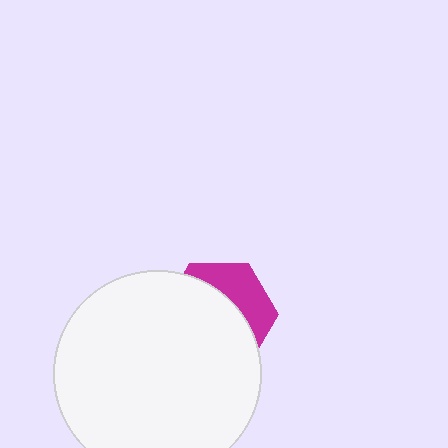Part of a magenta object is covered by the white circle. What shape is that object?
It is a hexagon.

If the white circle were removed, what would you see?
You would see the complete magenta hexagon.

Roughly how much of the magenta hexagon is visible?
A small part of it is visible (roughly 34%).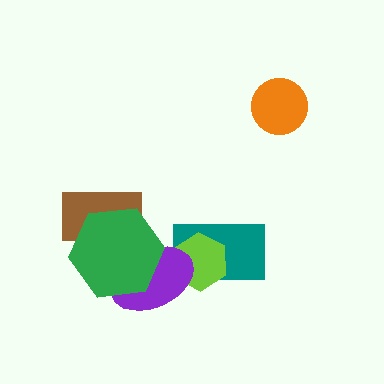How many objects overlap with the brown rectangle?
1 object overlaps with the brown rectangle.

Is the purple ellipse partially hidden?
Yes, it is partially covered by another shape.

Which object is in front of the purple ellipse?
The green hexagon is in front of the purple ellipse.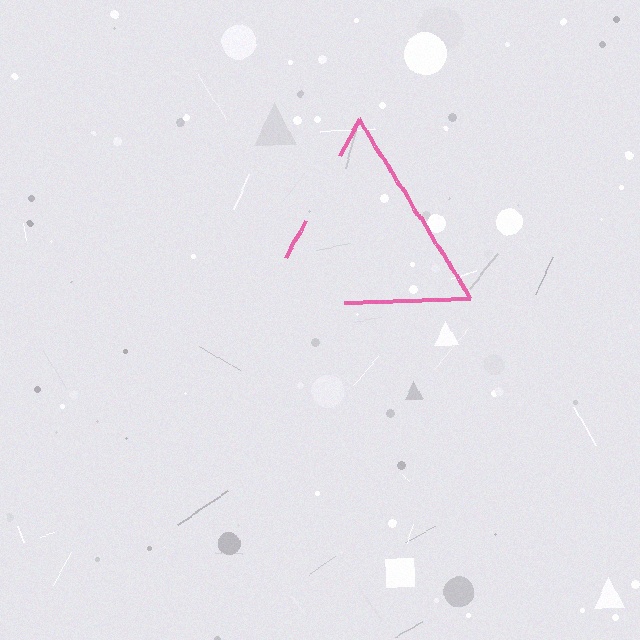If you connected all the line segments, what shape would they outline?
They would outline a triangle.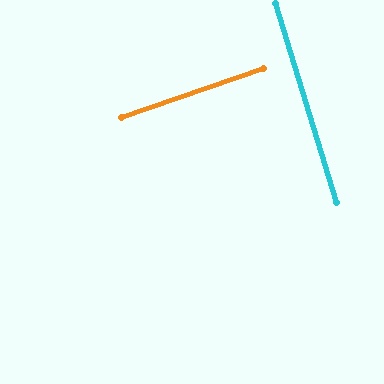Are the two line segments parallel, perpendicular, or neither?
Perpendicular — they meet at approximately 88°.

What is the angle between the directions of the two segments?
Approximately 88 degrees.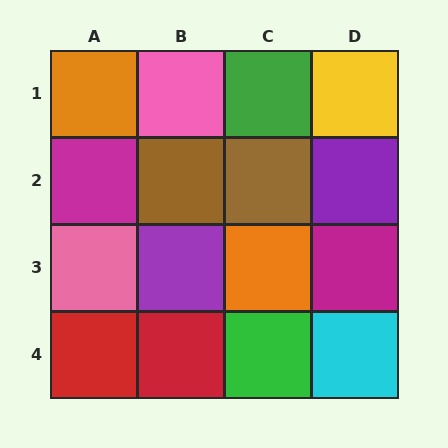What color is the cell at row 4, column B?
Red.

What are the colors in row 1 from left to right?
Orange, pink, green, yellow.